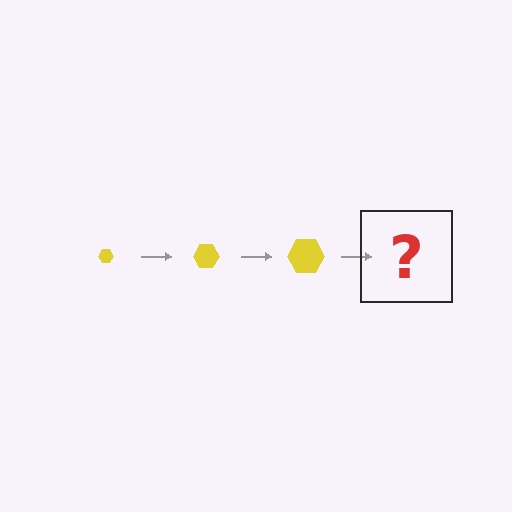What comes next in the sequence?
The next element should be a yellow hexagon, larger than the previous one.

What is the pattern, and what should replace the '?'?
The pattern is that the hexagon gets progressively larger each step. The '?' should be a yellow hexagon, larger than the previous one.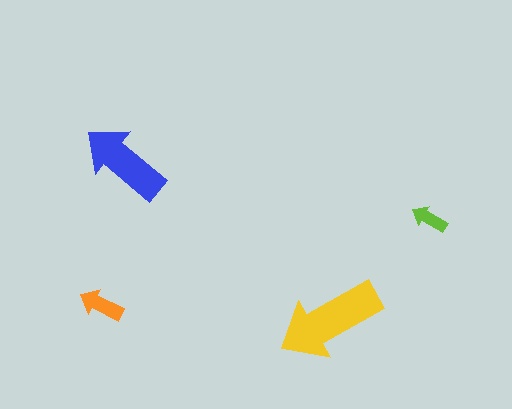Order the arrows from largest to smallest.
the yellow one, the blue one, the orange one, the lime one.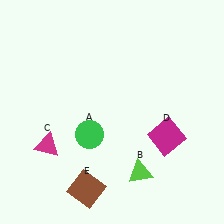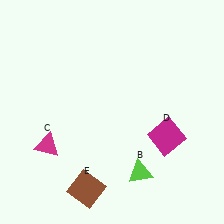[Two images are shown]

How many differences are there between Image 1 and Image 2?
There is 1 difference between the two images.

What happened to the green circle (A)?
The green circle (A) was removed in Image 2. It was in the bottom-left area of Image 1.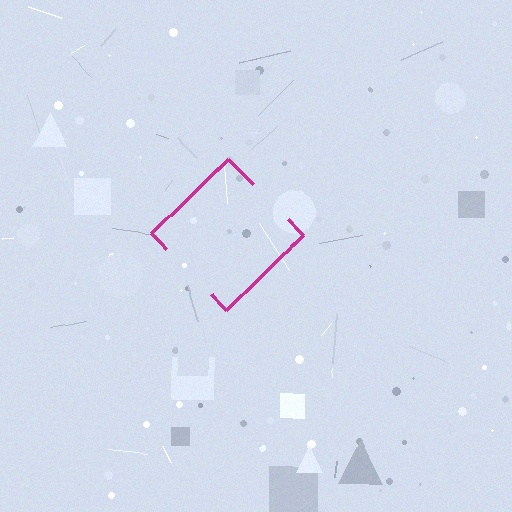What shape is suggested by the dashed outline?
The dashed outline suggests a diamond.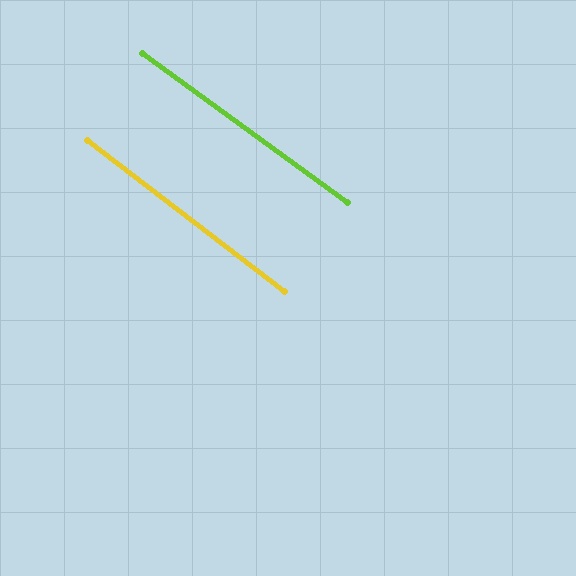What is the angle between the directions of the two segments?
Approximately 2 degrees.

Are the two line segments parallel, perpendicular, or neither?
Parallel — their directions differ by only 1.5°.